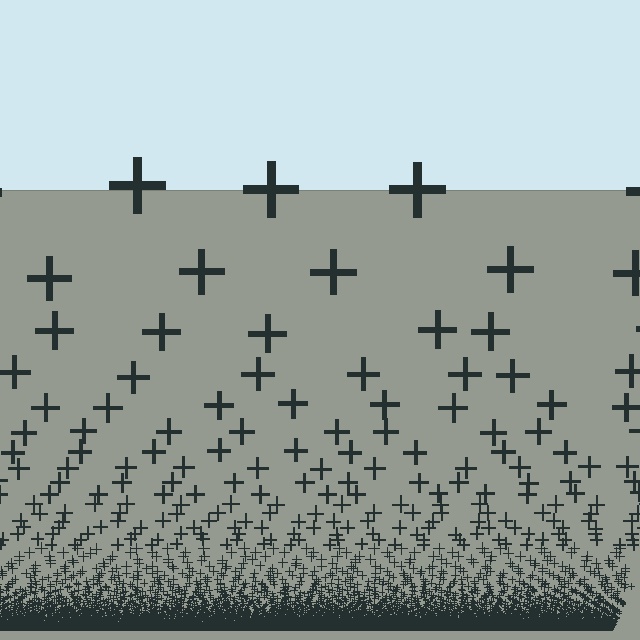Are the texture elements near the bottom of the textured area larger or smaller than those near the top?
Smaller. The gradient is inverted — elements near the bottom are smaller and denser.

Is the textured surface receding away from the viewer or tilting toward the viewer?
The surface appears to tilt toward the viewer. Texture elements get larger and sparser toward the top.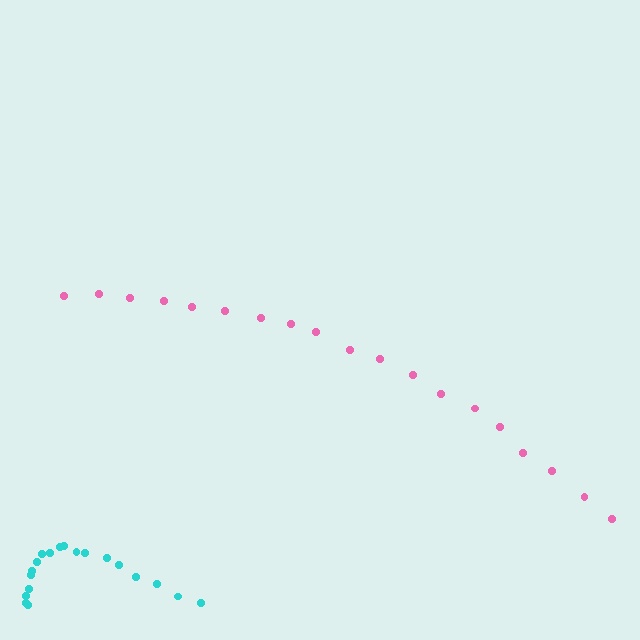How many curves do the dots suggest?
There are 2 distinct paths.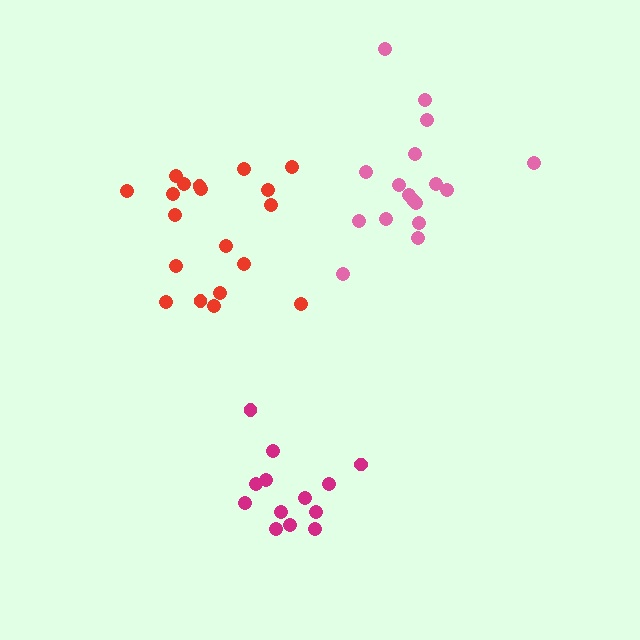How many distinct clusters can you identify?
There are 3 distinct clusters.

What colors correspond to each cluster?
The clusters are colored: magenta, red, pink.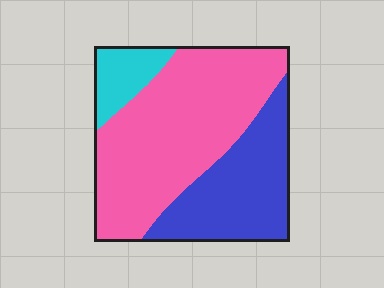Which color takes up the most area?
Pink, at roughly 55%.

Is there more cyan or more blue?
Blue.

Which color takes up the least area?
Cyan, at roughly 10%.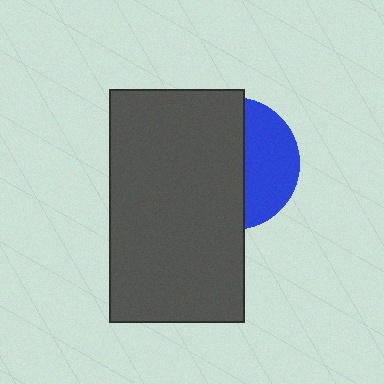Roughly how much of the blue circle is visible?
A small part of it is visible (roughly 39%).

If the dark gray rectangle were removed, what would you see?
You would see the complete blue circle.